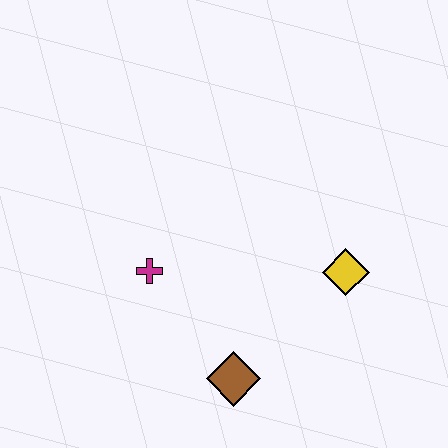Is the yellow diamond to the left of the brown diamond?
No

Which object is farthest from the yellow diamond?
The magenta cross is farthest from the yellow diamond.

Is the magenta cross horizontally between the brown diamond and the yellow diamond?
No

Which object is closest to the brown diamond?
The magenta cross is closest to the brown diamond.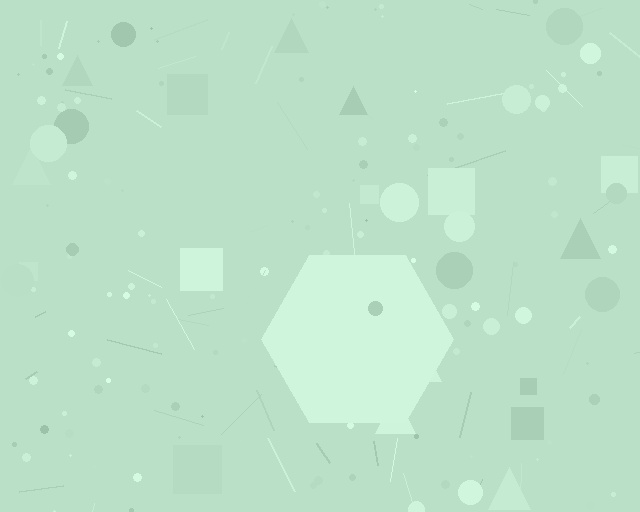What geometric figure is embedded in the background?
A hexagon is embedded in the background.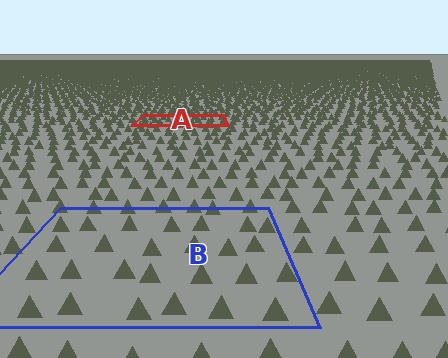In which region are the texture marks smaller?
The texture marks are smaller in region A, because it is farther away.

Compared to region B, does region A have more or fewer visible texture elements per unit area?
Region A has more texture elements per unit area — they are packed more densely because it is farther away.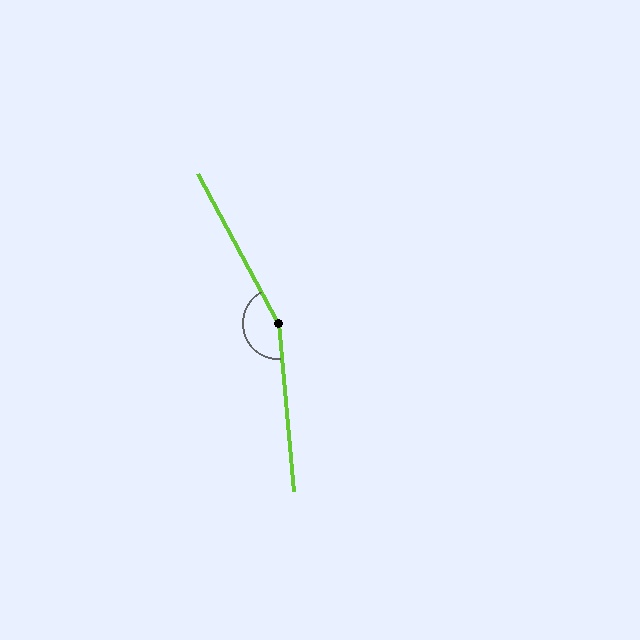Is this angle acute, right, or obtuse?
It is obtuse.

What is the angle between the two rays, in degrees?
Approximately 157 degrees.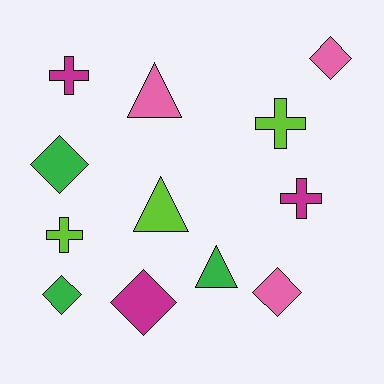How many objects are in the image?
There are 12 objects.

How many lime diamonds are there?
There are no lime diamonds.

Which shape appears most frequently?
Diamond, with 5 objects.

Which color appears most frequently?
Lime, with 3 objects.